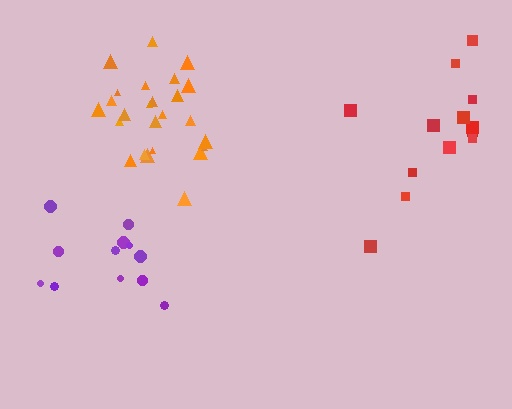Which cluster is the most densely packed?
Orange.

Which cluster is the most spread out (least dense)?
Red.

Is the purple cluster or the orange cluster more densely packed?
Orange.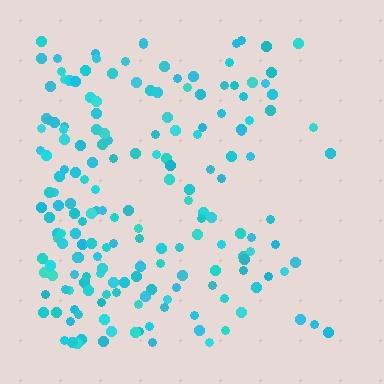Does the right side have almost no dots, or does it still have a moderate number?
Still a moderate number, just noticeably fewer than the left.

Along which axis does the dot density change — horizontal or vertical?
Horizontal.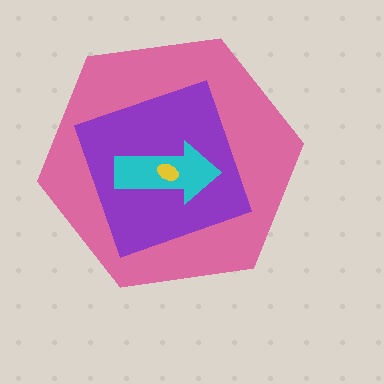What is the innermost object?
The yellow ellipse.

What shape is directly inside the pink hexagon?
The purple square.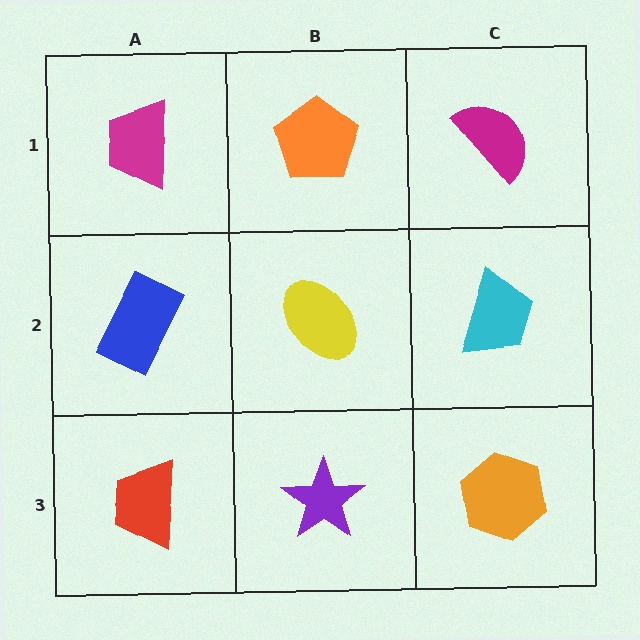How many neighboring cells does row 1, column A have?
2.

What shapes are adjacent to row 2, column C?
A magenta semicircle (row 1, column C), an orange hexagon (row 3, column C), a yellow ellipse (row 2, column B).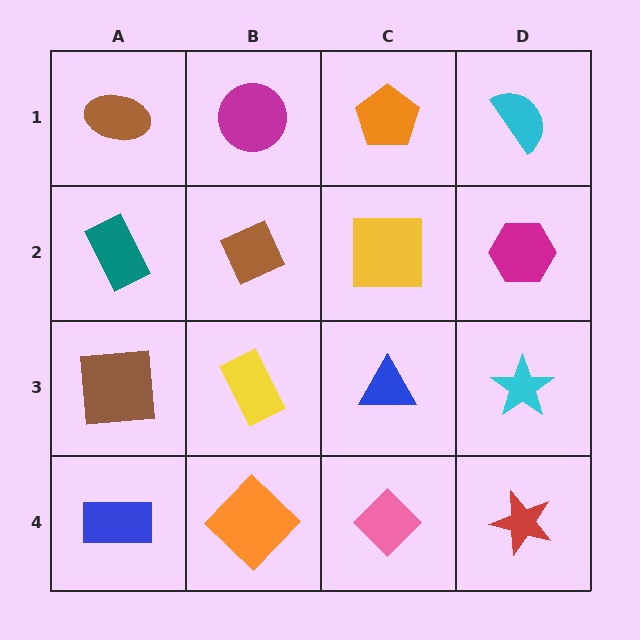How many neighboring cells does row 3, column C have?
4.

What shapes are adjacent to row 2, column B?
A magenta circle (row 1, column B), a yellow rectangle (row 3, column B), a teal rectangle (row 2, column A), a yellow square (row 2, column C).